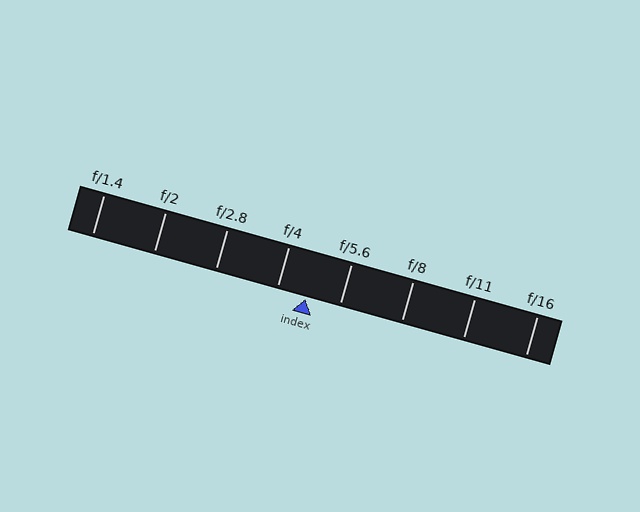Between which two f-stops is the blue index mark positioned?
The index mark is between f/4 and f/5.6.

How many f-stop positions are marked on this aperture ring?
There are 8 f-stop positions marked.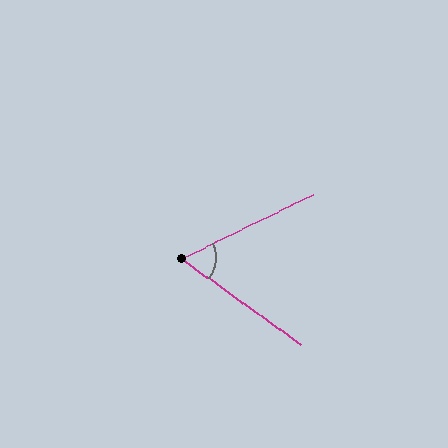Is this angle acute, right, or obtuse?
It is acute.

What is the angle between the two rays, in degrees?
Approximately 62 degrees.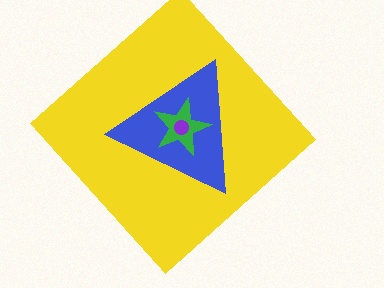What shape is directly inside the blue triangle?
The green star.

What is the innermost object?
The purple circle.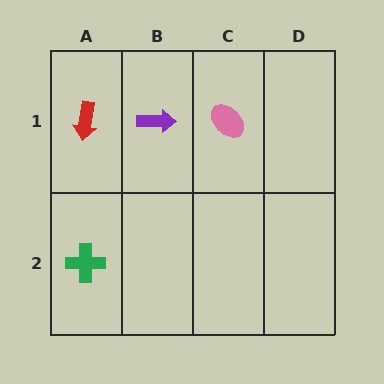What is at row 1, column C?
A pink ellipse.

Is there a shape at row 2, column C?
No, that cell is empty.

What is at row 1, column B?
A purple arrow.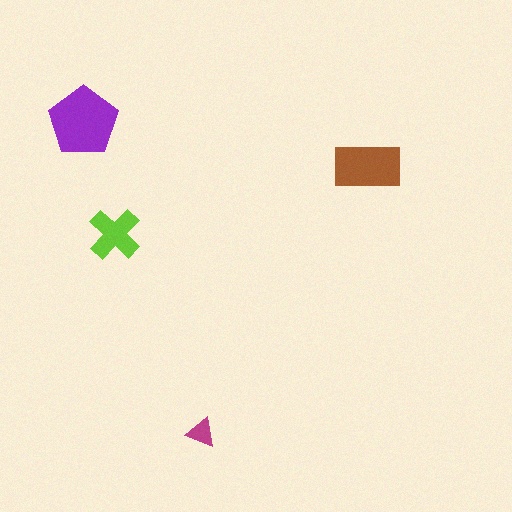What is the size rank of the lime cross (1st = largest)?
3rd.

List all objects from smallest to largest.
The magenta triangle, the lime cross, the brown rectangle, the purple pentagon.